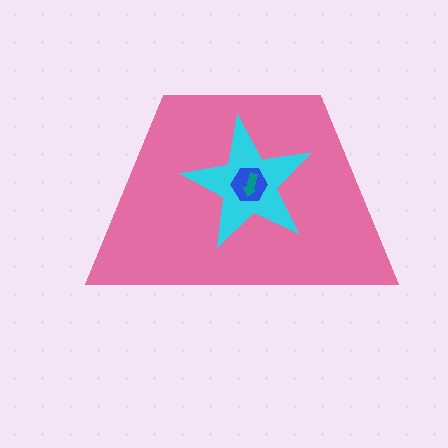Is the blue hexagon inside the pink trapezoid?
Yes.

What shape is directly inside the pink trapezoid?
The cyan star.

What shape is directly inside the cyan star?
The blue hexagon.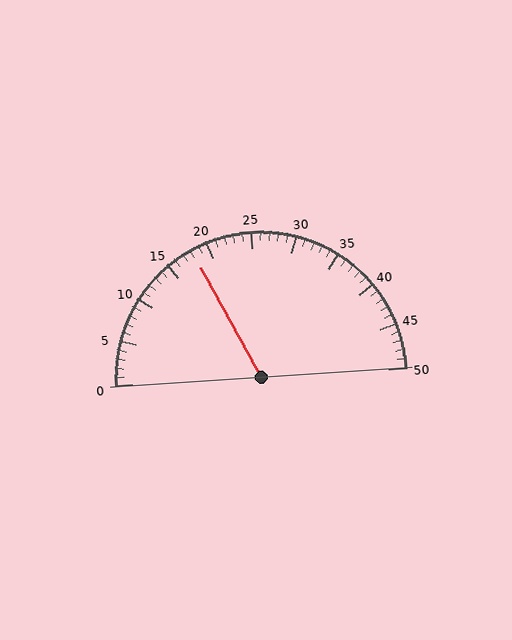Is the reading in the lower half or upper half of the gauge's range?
The reading is in the lower half of the range (0 to 50).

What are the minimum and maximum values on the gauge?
The gauge ranges from 0 to 50.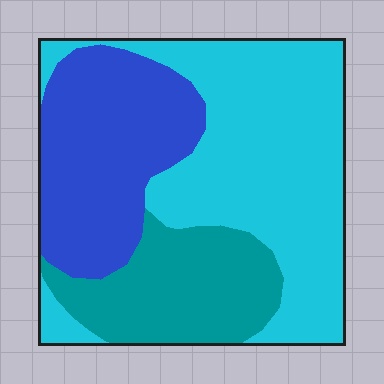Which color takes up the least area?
Teal, at roughly 20%.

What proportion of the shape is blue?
Blue takes up between a quarter and a half of the shape.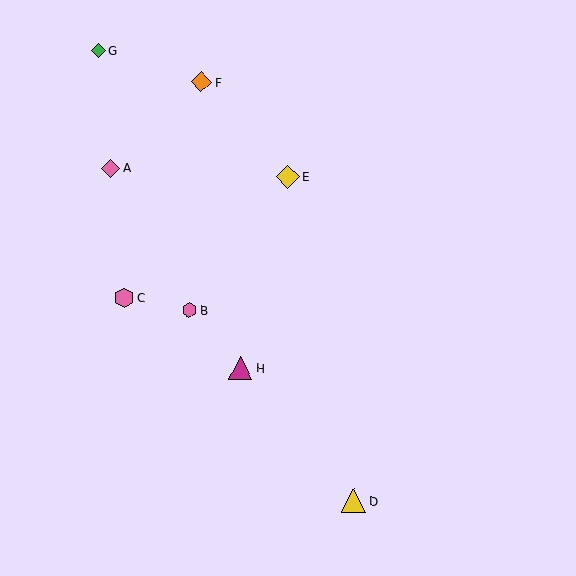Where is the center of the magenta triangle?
The center of the magenta triangle is at (240, 368).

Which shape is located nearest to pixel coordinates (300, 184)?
The yellow diamond (labeled E) at (288, 177) is nearest to that location.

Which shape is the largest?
The yellow triangle (labeled D) is the largest.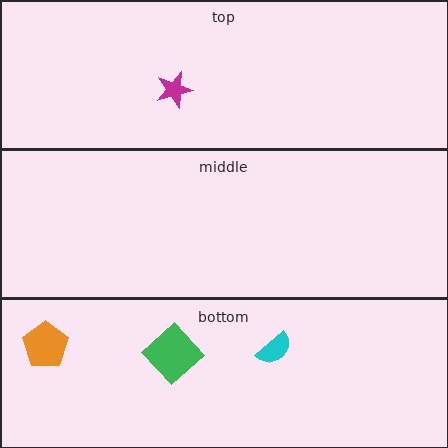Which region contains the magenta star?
The top region.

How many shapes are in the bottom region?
3.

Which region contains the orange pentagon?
The bottom region.